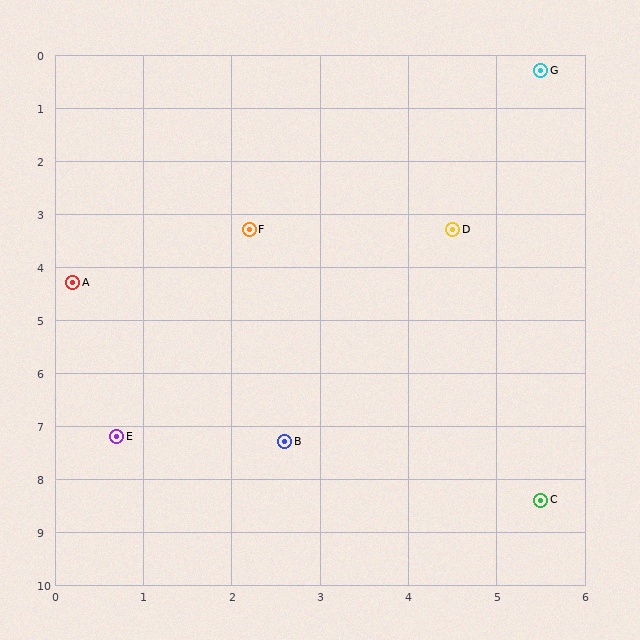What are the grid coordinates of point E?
Point E is at approximately (0.7, 7.2).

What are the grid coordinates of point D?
Point D is at approximately (4.5, 3.3).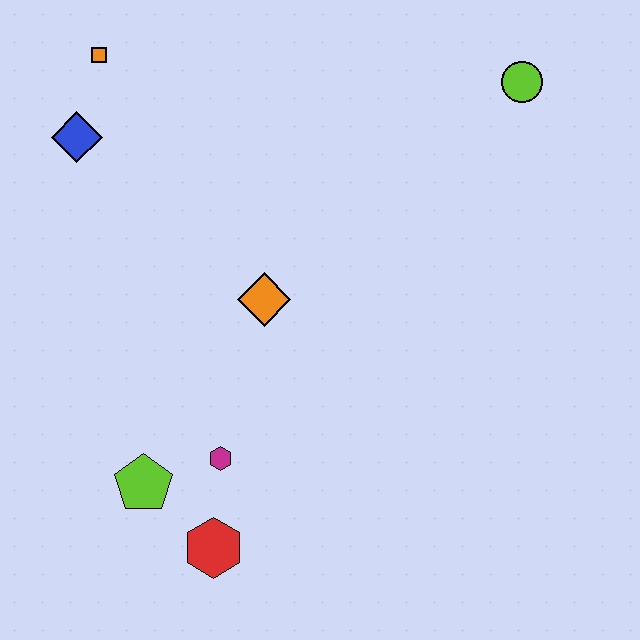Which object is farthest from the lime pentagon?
The lime circle is farthest from the lime pentagon.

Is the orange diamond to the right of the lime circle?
No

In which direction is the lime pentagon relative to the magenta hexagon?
The lime pentagon is to the left of the magenta hexagon.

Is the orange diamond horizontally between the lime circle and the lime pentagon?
Yes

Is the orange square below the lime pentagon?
No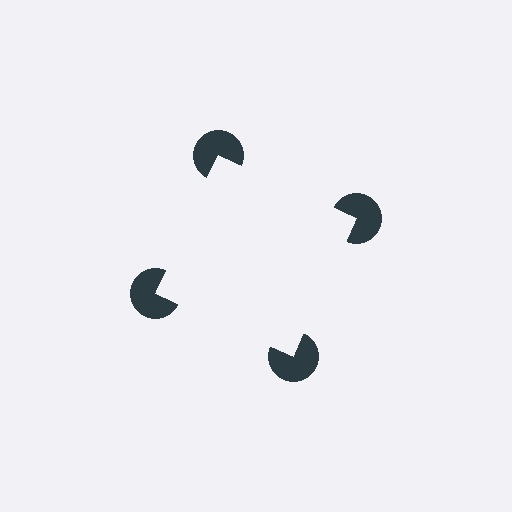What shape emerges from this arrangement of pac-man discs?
An illusory square — its edges are inferred from the aligned wedge cuts in the pac-man discs, not physically drawn.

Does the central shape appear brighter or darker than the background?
It typically appears slightly brighter than the background, even though no actual brightness change is drawn.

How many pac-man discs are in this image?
There are 4 — one at each vertex of the illusory square.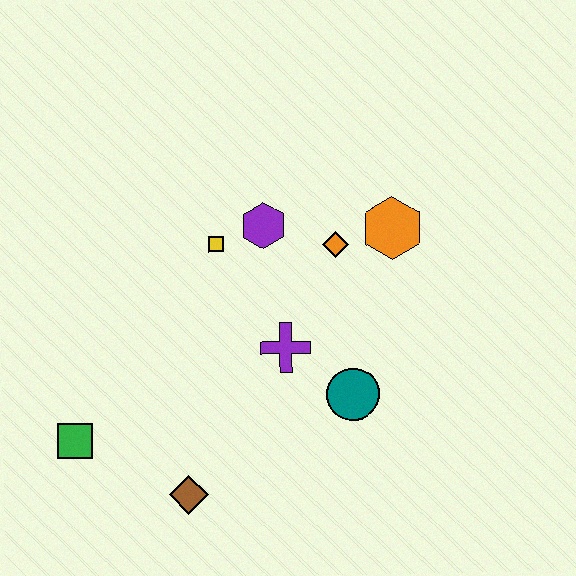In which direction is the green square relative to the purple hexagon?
The green square is below the purple hexagon.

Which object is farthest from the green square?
The orange hexagon is farthest from the green square.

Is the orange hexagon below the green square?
No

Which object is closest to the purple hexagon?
The yellow square is closest to the purple hexagon.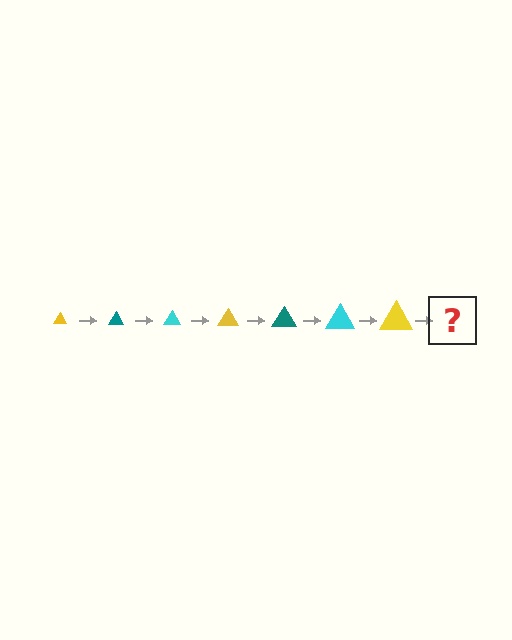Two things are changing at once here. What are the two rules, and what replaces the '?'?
The two rules are that the triangle grows larger each step and the color cycles through yellow, teal, and cyan. The '?' should be a teal triangle, larger than the previous one.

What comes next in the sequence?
The next element should be a teal triangle, larger than the previous one.